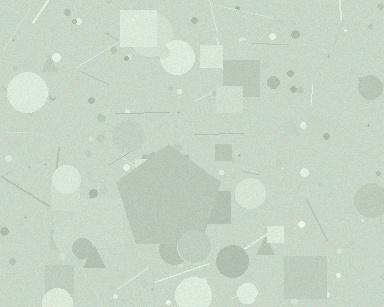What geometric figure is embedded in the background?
A pentagon is embedded in the background.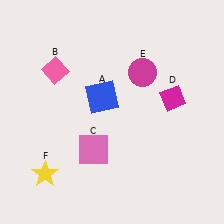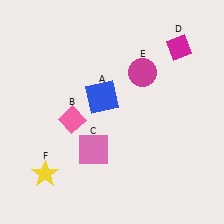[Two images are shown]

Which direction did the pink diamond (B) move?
The pink diamond (B) moved down.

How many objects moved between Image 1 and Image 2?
2 objects moved between the two images.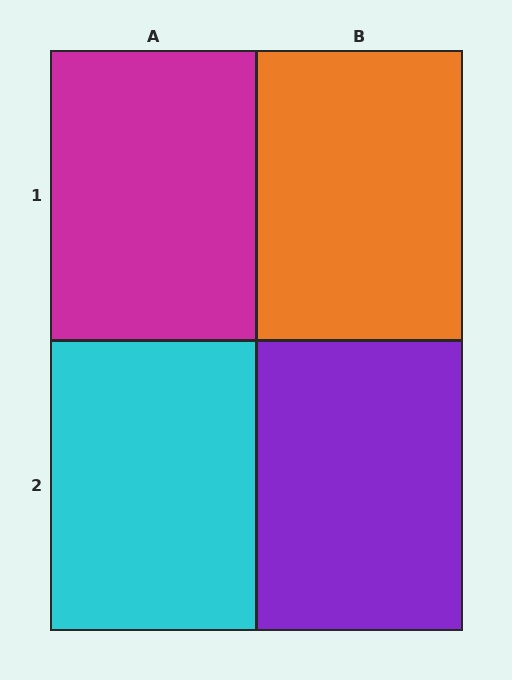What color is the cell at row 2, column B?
Purple.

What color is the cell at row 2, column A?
Cyan.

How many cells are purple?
1 cell is purple.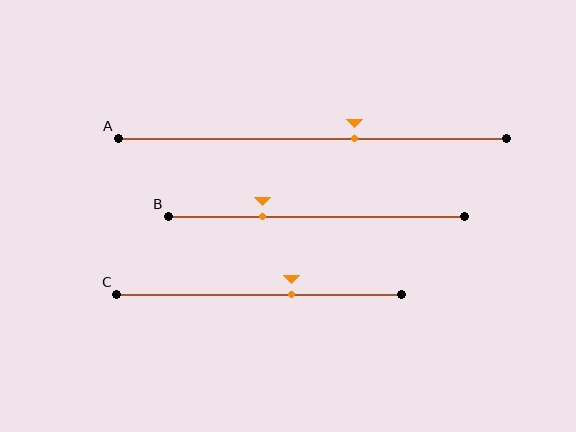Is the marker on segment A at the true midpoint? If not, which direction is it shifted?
No, the marker on segment A is shifted to the right by about 11% of the segment length.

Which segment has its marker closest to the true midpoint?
Segment A has its marker closest to the true midpoint.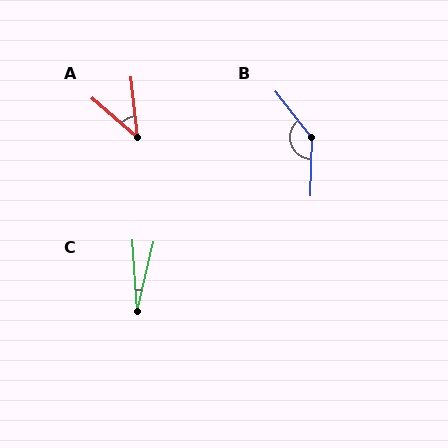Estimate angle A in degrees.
Approximately 43 degrees.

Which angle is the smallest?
C, at approximately 17 degrees.